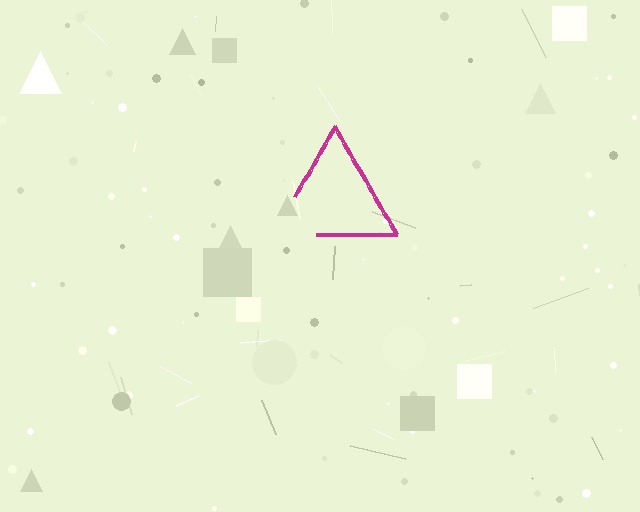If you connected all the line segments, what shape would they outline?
They would outline a triangle.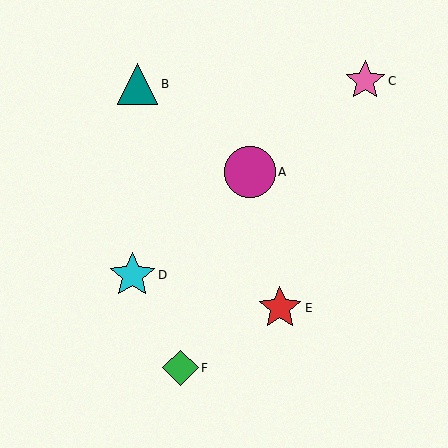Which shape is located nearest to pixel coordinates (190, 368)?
The green diamond (labeled F) at (181, 368) is nearest to that location.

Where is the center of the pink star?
The center of the pink star is at (365, 81).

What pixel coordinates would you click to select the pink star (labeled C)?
Click at (365, 81) to select the pink star C.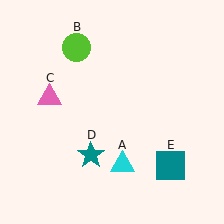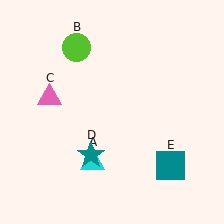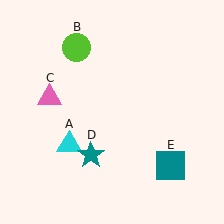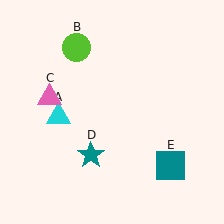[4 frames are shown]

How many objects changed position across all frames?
1 object changed position: cyan triangle (object A).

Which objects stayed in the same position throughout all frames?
Lime circle (object B) and pink triangle (object C) and teal star (object D) and teal square (object E) remained stationary.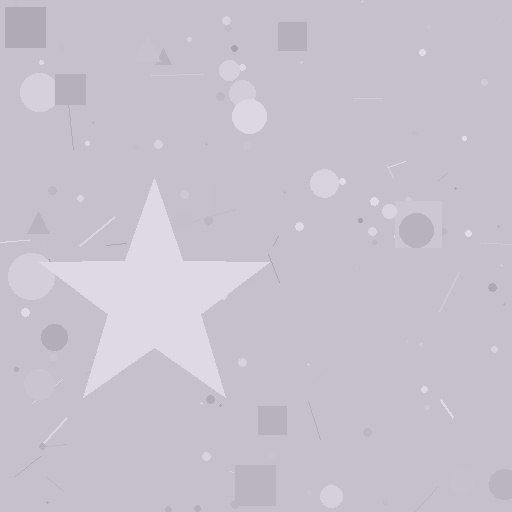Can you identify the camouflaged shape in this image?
The camouflaged shape is a star.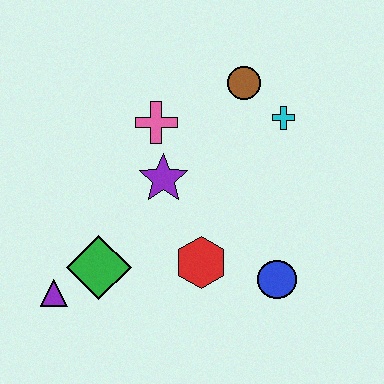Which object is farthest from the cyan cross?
The purple triangle is farthest from the cyan cross.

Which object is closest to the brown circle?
The cyan cross is closest to the brown circle.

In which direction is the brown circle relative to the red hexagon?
The brown circle is above the red hexagon.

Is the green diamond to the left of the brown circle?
Yes